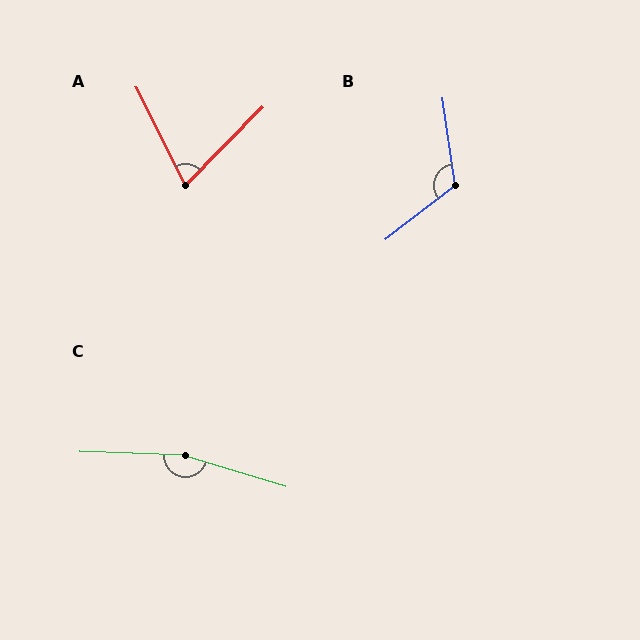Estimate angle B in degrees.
Approximately 119 degrees.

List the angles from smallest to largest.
A (72°), B (119°), C (165°).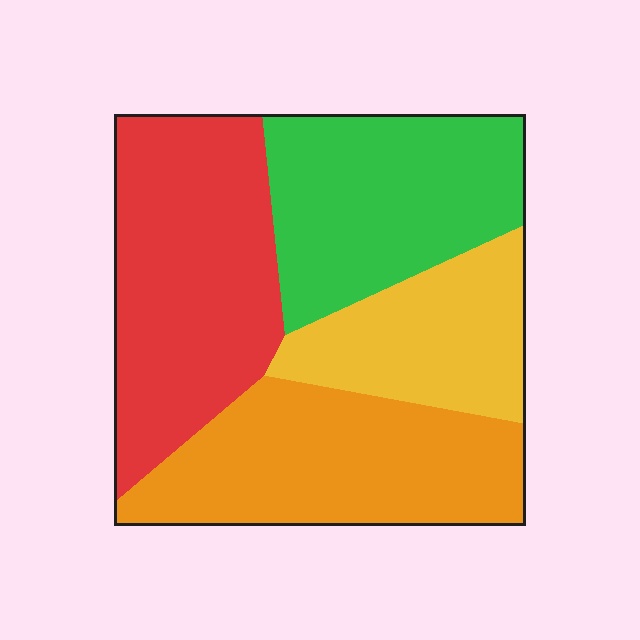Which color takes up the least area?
Yellow, at roughly 20%.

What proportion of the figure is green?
Green covers about 25% of the figure.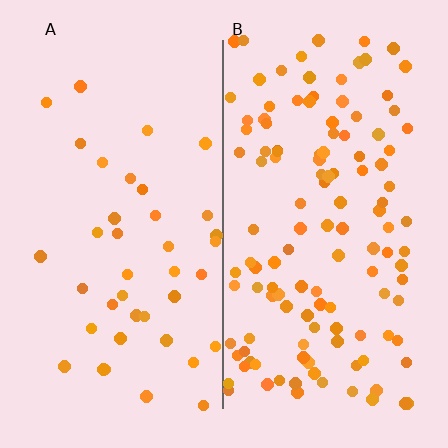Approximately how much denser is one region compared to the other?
Approximately 3.1× — region B over region A.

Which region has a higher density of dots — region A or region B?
B (the right).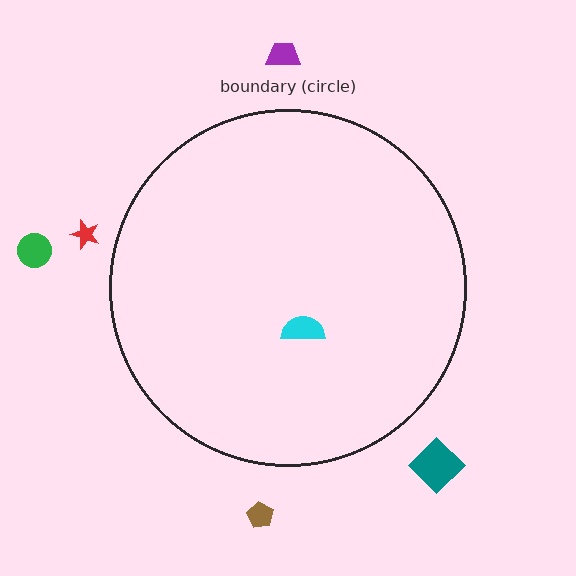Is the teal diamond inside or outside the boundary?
Outside.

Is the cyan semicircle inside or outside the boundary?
Inside.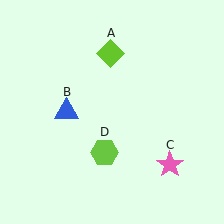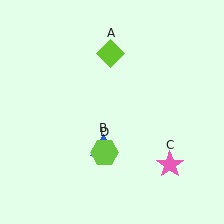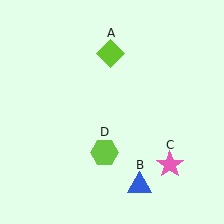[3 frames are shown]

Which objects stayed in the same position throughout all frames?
Lime diamond (object A) and pink star (object C) and lime hexagon (object D) remained stationary.